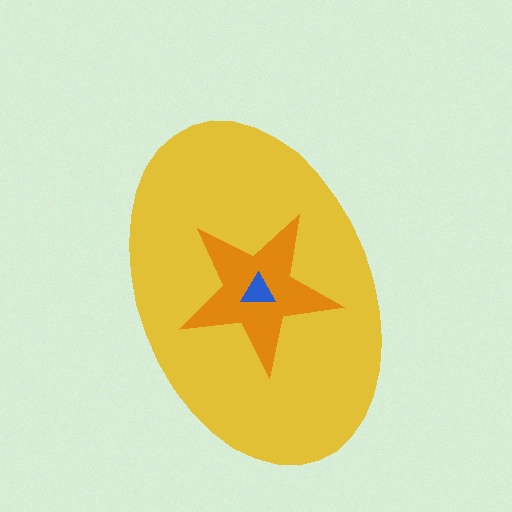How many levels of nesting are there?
3.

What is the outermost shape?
The yellow ellipse.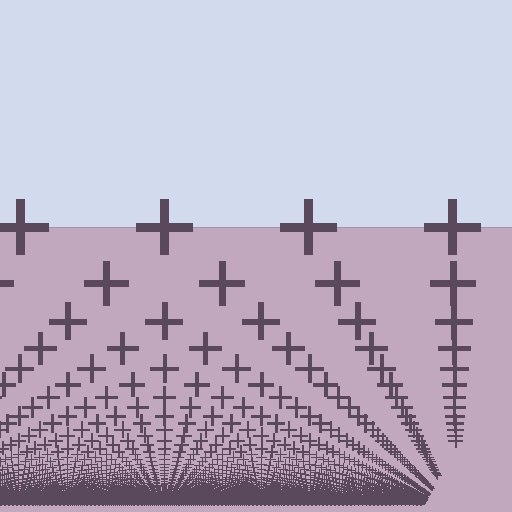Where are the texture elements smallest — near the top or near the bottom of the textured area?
Near the bottom.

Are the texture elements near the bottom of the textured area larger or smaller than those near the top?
Smaller. The gradient is inverted — elements near the bottom are smaller and denser.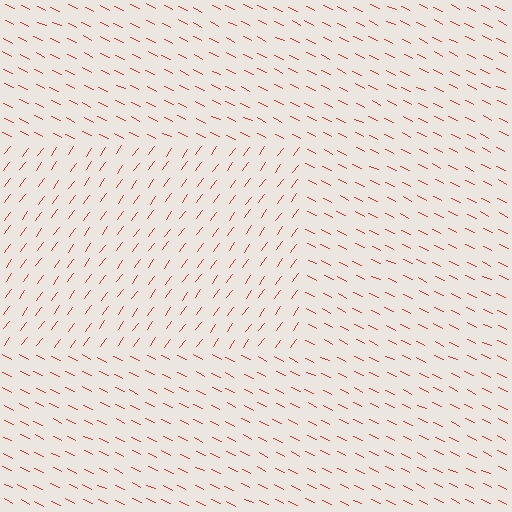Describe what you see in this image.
The image is filled with small red line segments. A rectangle region in the image has lines oriented differently from the surrounding lines, creating a visible texture boundary.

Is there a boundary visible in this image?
Yes, there is a texture boundary formed by a change in line orientation.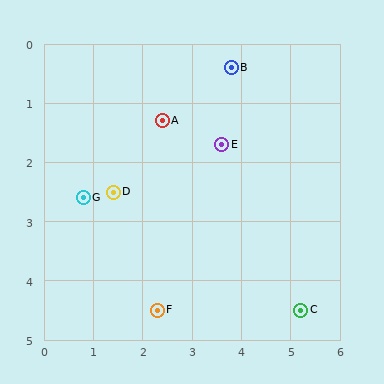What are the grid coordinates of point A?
Point A is at approximately (2.4, 1.3).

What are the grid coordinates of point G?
Point G is at approximately (0.8, 2.6).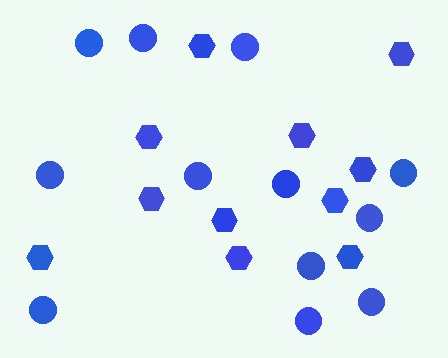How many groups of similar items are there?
There are 2 groups: one group of hexagons (11) and one group of circles (12).